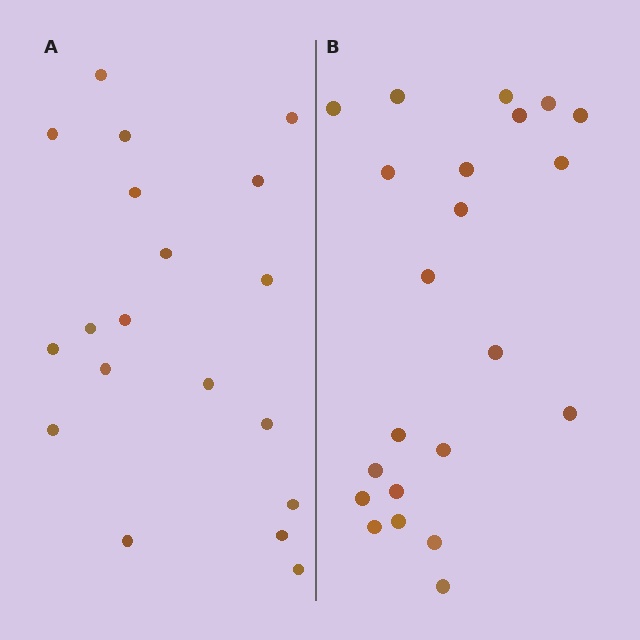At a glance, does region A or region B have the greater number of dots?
Region B (the right region) has more dots.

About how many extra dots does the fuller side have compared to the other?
Region B has just a few more — roughly 2 or 3 more dots than region A.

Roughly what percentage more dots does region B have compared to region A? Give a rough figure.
About 15% more.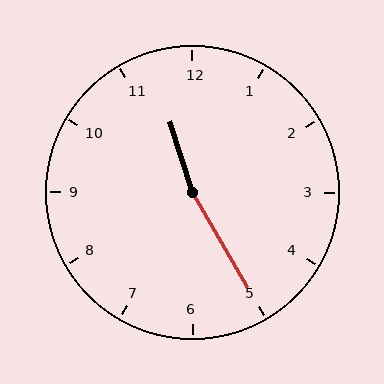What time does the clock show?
11:25.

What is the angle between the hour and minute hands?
Approximately 168 degrees.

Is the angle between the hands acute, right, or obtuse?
It is obtuse.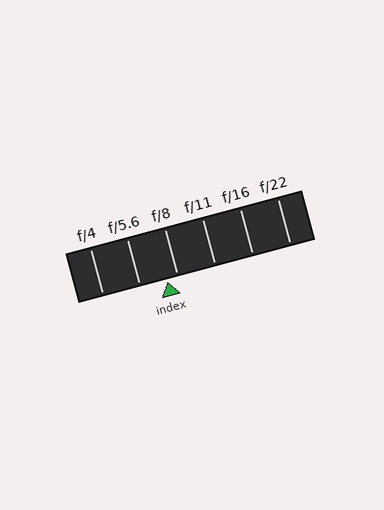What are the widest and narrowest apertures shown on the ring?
The widest aperture shown is f/4 and the narrowest is f/22.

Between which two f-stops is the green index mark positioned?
The index mark is between f/5.6 and f/8.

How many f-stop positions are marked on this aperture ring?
There are 6 f-stop positions marked.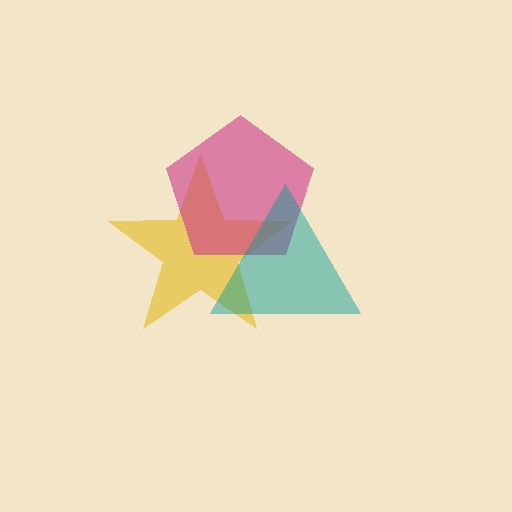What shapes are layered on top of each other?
The layered shapes are: a yellow star, a magenta pentagon, a teal triangle.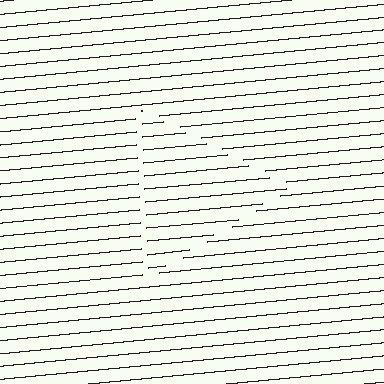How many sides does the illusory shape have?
3 sides — the line-ends trace a triangle.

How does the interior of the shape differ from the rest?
The interior of the shape contains the same grating, shifted by half a period — the contour is defined by the phase discontinuity where line-ends from the inner and outer gratings abut.